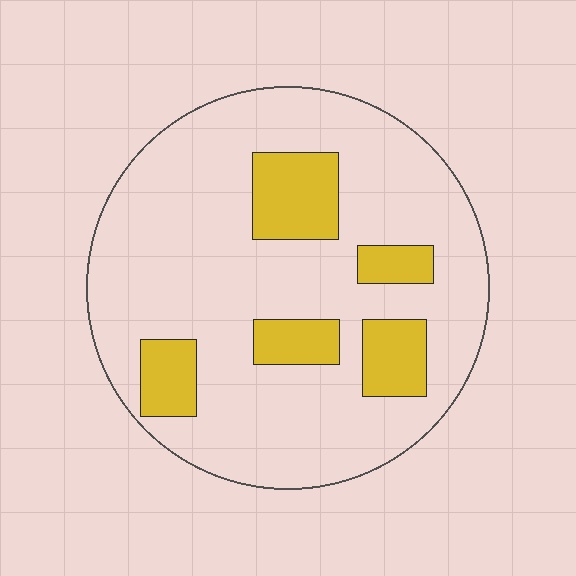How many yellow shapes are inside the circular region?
5.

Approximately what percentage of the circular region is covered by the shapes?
Approximately 20%.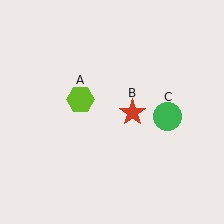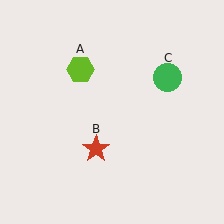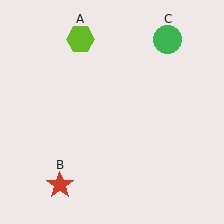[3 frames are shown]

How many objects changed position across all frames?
3 objects changed position: lime hexagon (object A), red star (object B), green circle (object C).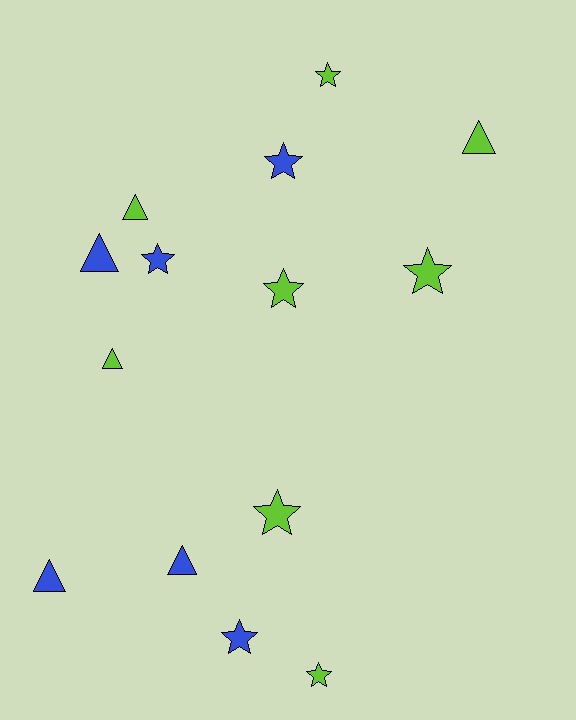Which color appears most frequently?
Lime, with 8 objects.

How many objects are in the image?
There are 14 objects.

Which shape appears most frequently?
Star, with 8 objects.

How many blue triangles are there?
There are 3 blue triangles.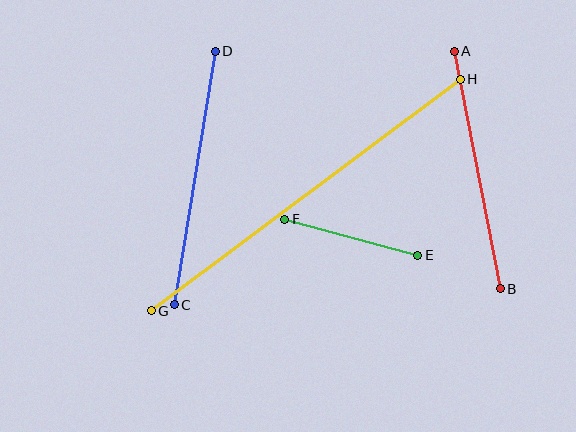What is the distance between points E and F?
The distance is approximately 138 pixels.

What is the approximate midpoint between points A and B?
The midpoint is at approximately (477, 170) pixels.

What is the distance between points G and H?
The distance is approximately 386 pixels.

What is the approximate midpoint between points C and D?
The midpoint is at approximately (195, 178) pixels.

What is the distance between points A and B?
The distance is approximately 242 pixels.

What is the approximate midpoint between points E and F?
The midpoint is at approximately (351, 237) pixels.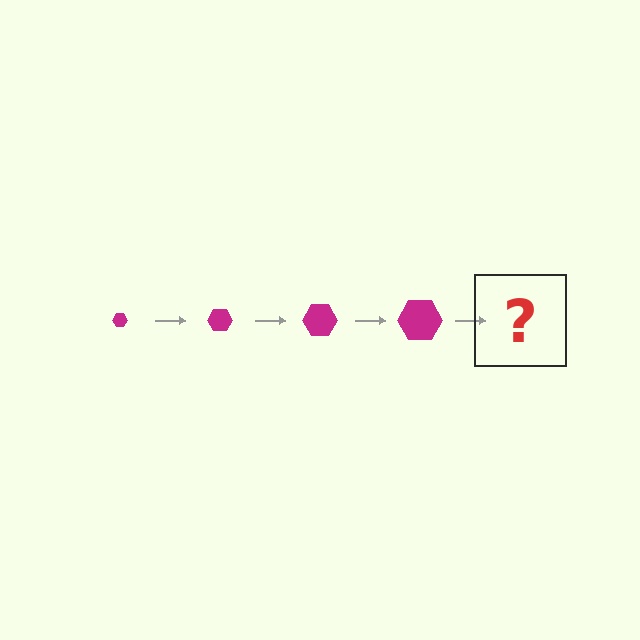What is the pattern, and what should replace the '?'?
The pattern is that the hexagon gets progressively larger each step. The '?' should be a magenta hexagon, larger than the previous one.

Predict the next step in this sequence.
The next step is a magenta hexagon, larger than the previous one.